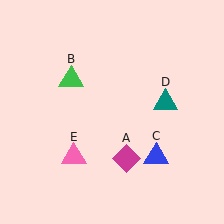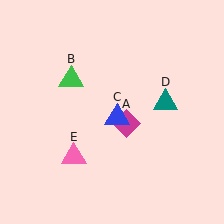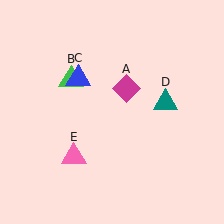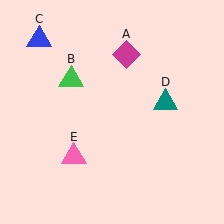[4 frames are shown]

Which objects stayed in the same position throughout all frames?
Green triangle (object B) and teal triangle (object D) and pink triangle (object E) remained stationary.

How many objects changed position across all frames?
2 objects changed position: magenta diamond (object A), blue triangle (object C).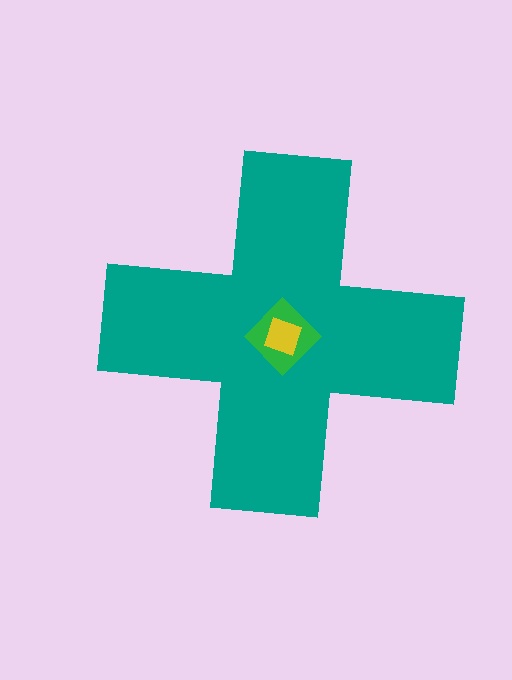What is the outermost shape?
The teal cross.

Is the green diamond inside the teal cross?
Yes.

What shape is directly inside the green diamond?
The yellow diamond.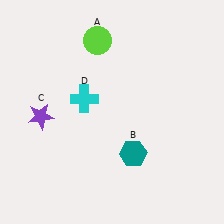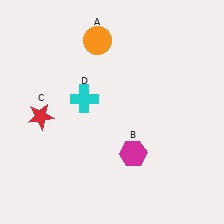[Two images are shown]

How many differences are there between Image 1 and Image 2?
There are 3 differences between the two images.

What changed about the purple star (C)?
In Image 1, C is purple. In Image 2, it changed to red.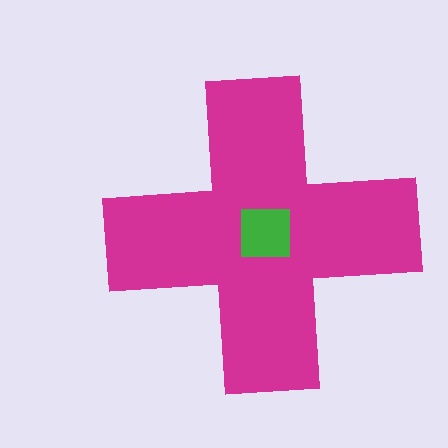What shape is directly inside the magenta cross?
The green square.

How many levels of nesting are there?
2.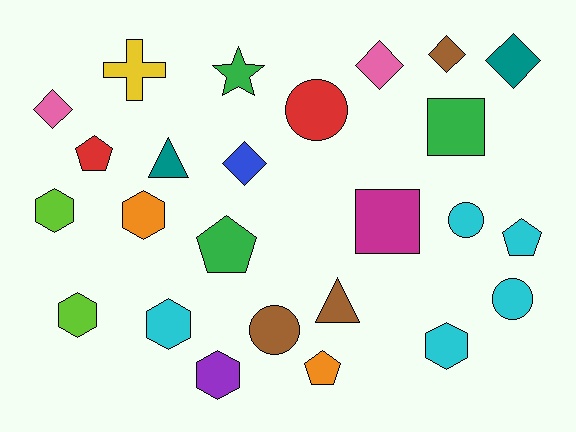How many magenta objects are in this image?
There is 1 magenta object.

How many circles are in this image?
There are 4 circles.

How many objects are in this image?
There are 25 objects.